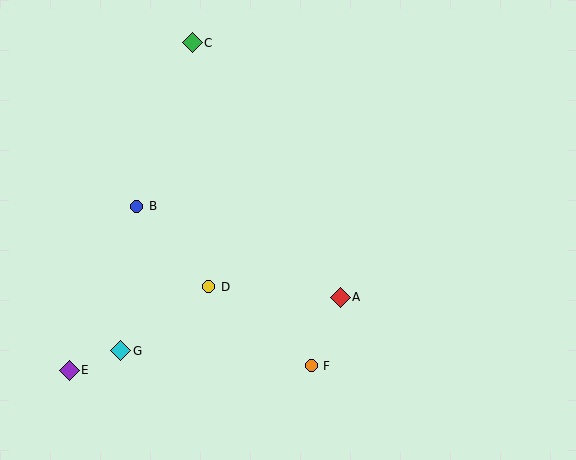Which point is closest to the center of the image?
Point A at (340, 297) is closest to the center.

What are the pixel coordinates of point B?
Point B is at (137, 206).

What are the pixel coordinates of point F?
Point F is at (311, 366).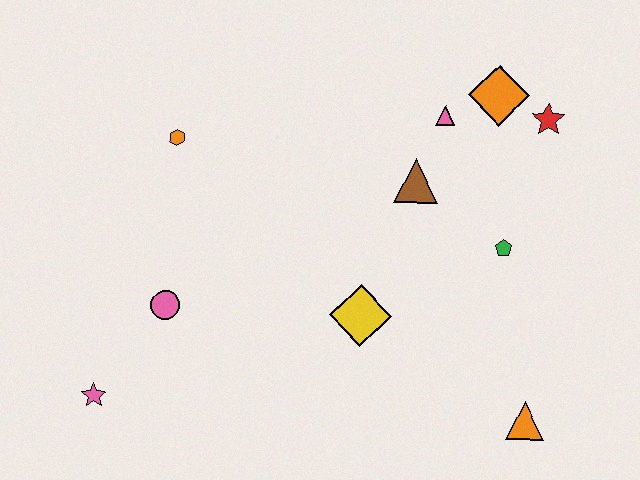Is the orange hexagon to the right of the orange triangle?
No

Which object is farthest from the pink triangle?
The pink star is farthest from the pink triangle.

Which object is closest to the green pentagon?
The brown triangle is closest to the green pentagon.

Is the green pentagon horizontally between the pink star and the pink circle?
No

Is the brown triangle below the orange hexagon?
Yes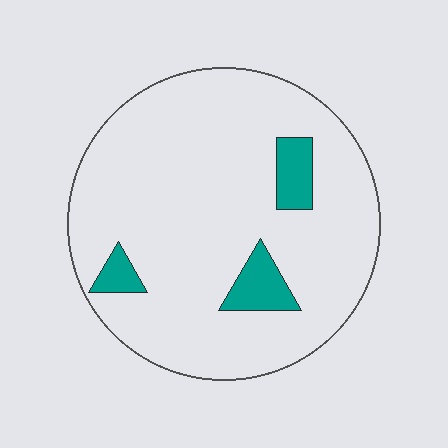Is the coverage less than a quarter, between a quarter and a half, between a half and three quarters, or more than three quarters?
Less than a quarter.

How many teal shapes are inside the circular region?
3.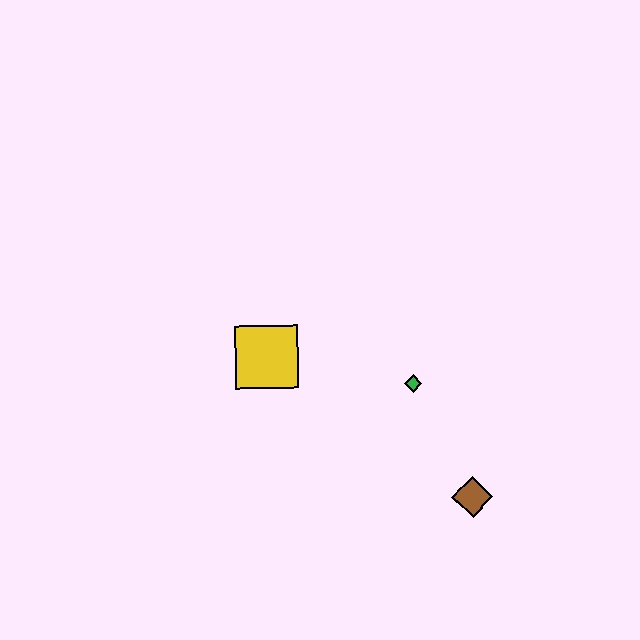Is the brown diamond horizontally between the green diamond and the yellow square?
No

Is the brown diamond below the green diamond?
Yes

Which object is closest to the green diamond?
The brown diamond is closest to the green diamond.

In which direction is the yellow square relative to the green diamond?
The yellow square is to the left of the green diamond.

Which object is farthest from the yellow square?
The brown diamond is farthest from the yellow square.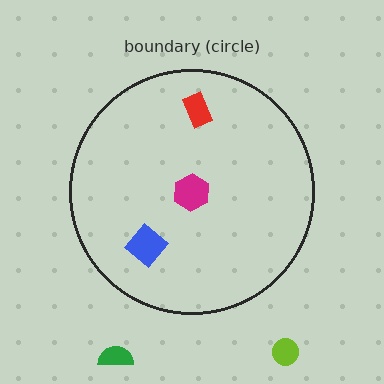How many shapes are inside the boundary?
3 inside, 2 outside.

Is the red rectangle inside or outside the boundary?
Inside.